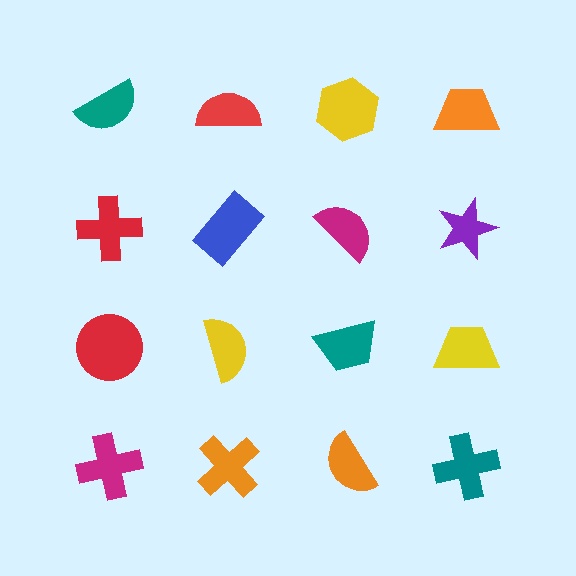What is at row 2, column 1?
A red cross.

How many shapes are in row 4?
4 shapes.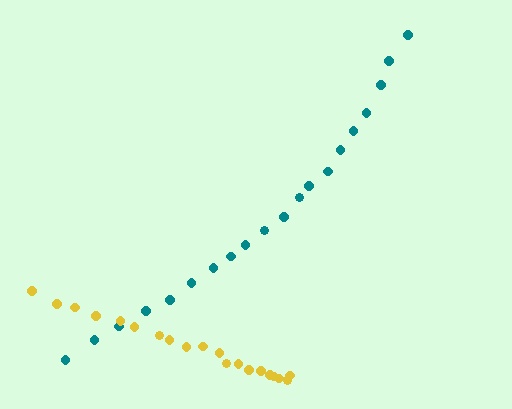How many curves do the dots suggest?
There are 2 distinct paths.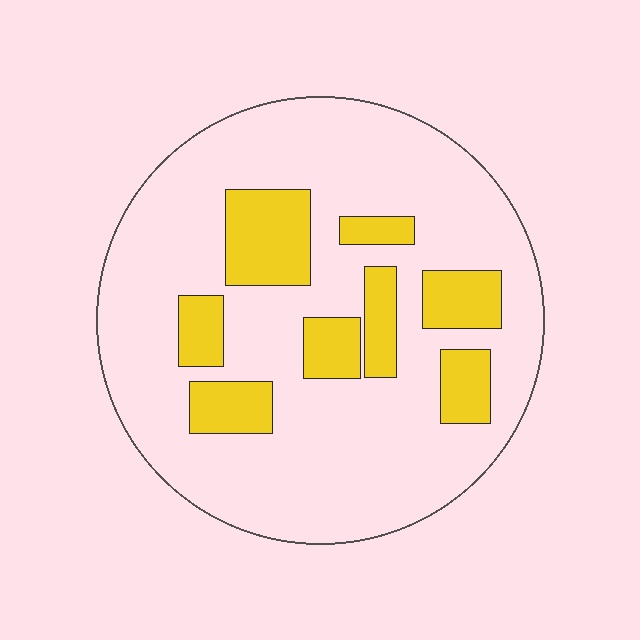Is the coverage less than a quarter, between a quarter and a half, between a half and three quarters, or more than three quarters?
Less than a quarter.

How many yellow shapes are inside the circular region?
8.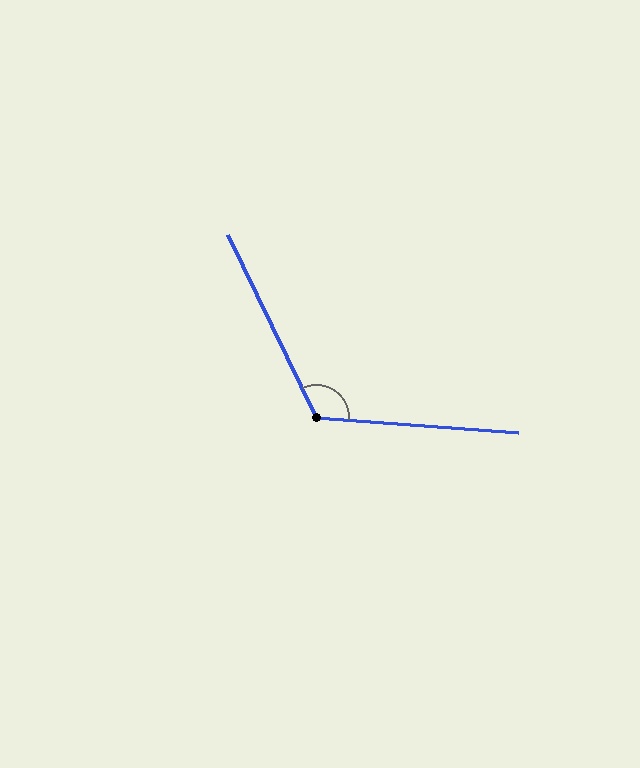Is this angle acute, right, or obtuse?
It is obtuse.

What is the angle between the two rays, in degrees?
Approximately 120 degrees.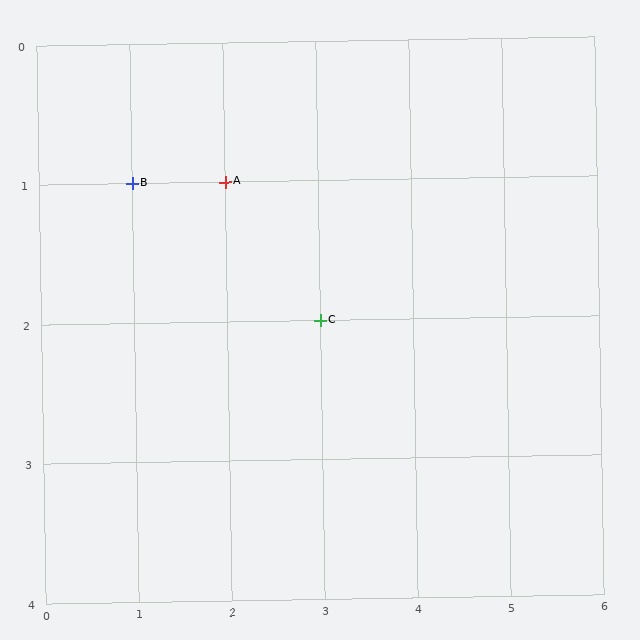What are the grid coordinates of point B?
Point B is at grid coordinates (1, 1).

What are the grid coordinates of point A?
Point A is at grid coordinates (2, 1).